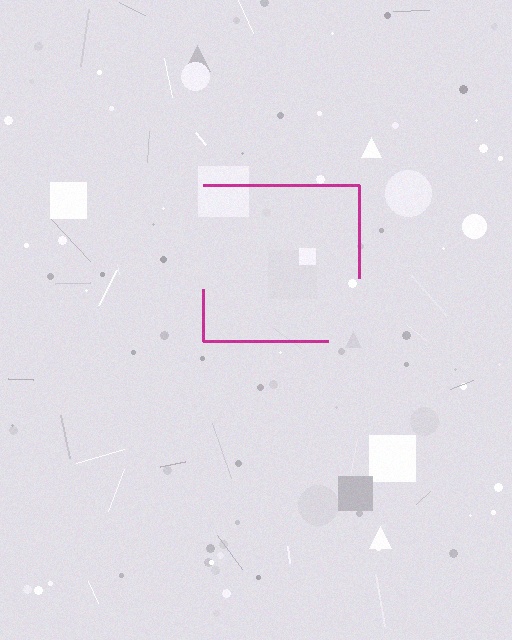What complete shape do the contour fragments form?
The contour fragments form a square.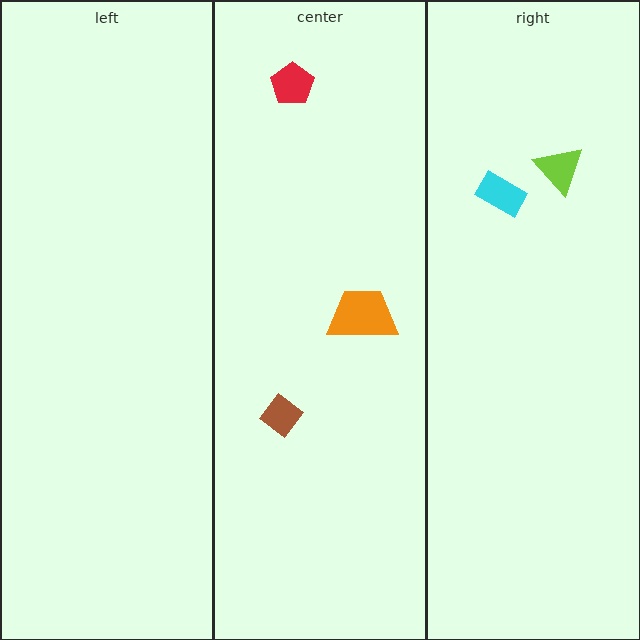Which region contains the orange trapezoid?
The center region.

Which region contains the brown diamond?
The center region.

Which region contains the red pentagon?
The center region.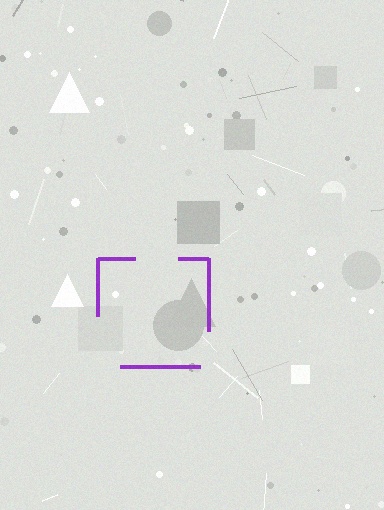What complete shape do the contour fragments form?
The contour fragments form a square.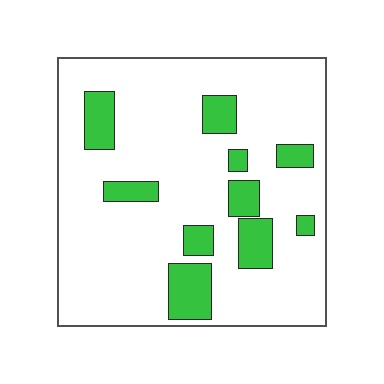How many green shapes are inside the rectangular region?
10.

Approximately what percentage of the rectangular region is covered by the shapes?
Approximately 15%.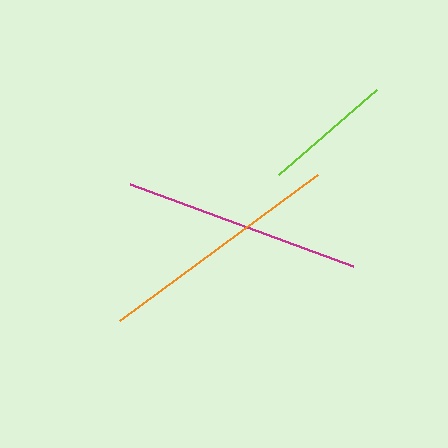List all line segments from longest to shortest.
From longest to shortest: orange, magenta, lime.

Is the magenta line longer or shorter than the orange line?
The orange line is longer than the magenta line.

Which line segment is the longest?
The orange line is the longest at approximately 246 pixels.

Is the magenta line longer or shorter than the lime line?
The magenta line is longer than the lime line.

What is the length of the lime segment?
The lime segment is approximately 129 pixels long.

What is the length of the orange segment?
The orange segment is approximately 246 pixels long.